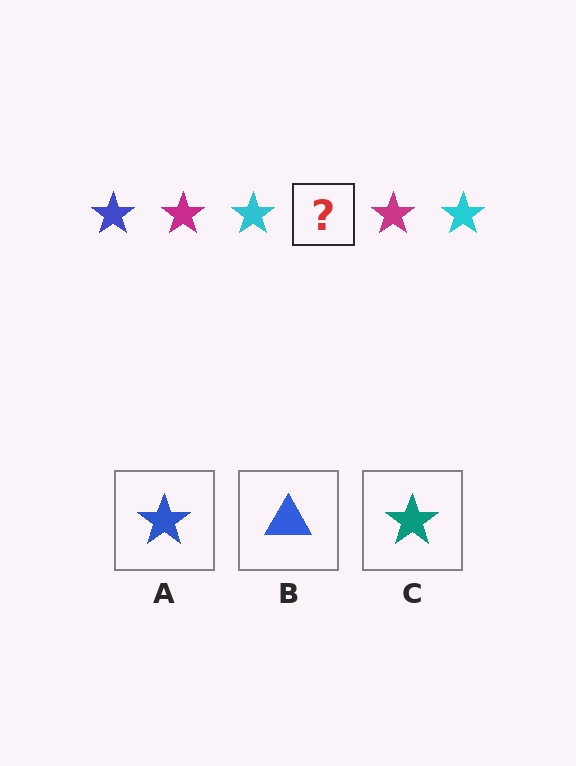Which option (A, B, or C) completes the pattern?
A.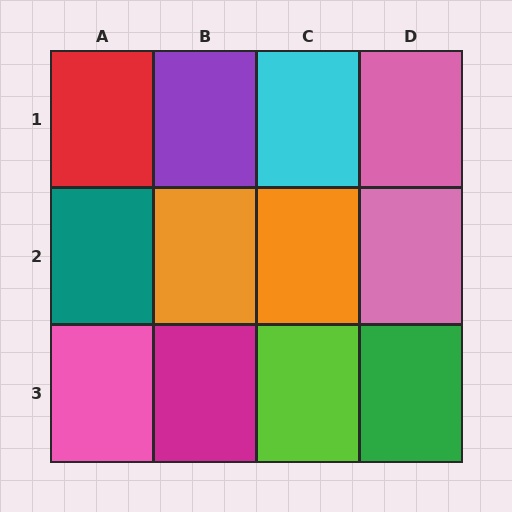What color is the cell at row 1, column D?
Pink.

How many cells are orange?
2 cells are orange.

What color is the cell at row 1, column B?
Purple.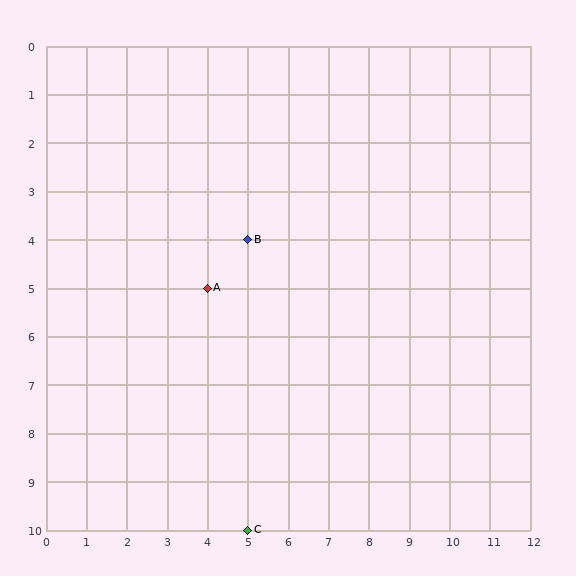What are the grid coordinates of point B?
Point B is at grid coordinates (5, 4).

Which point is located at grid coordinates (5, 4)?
Point B is at (5, 4).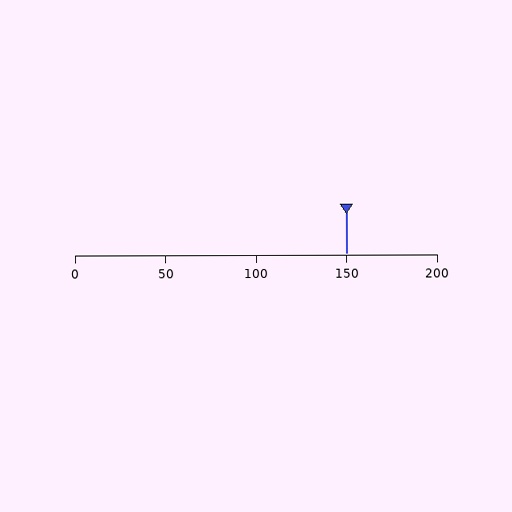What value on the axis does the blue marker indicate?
The marker indicates approximately 150.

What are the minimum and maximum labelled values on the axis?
The axis runs from 0 to 200.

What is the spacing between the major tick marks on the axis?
The major ticks are spaced 50 apart.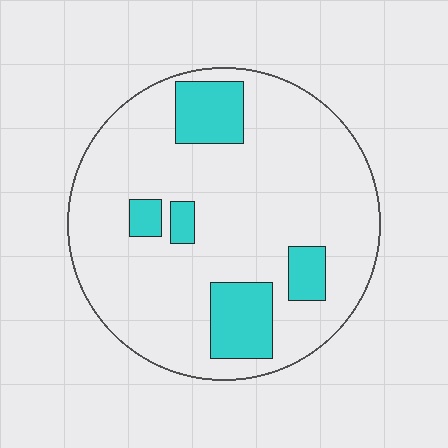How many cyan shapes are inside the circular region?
5.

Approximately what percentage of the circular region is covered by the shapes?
Approximately 20%.